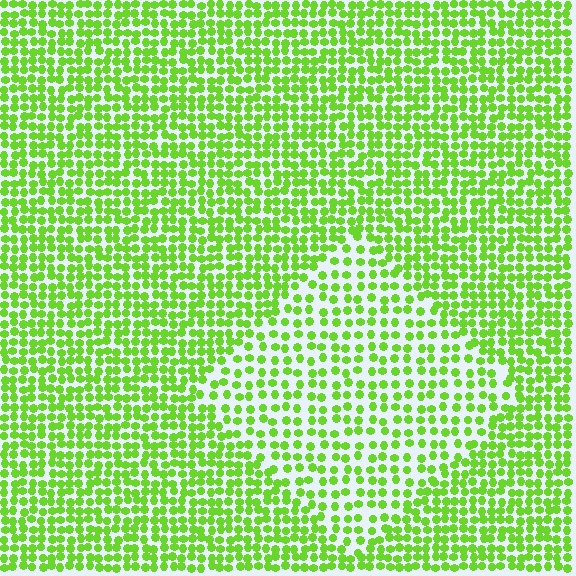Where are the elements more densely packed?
The elements are more densely packed outside the diamond boundary.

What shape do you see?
I see a diamond.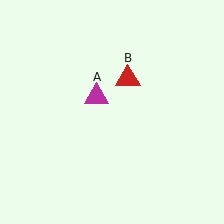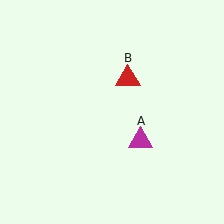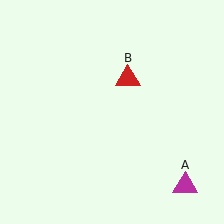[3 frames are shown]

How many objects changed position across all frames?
1 object changed position: magenta triangle (object A).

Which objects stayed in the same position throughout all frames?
Red triangle (object B) remained stationary.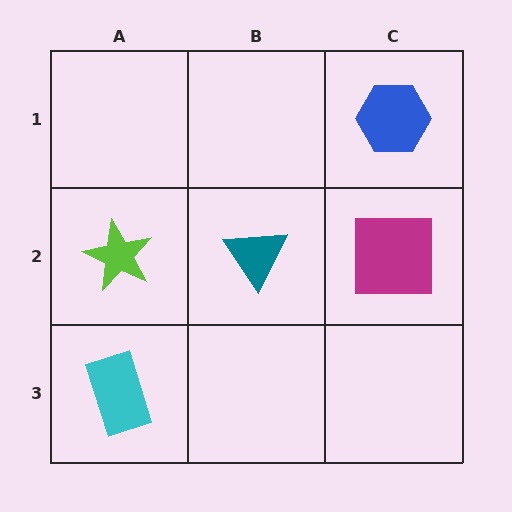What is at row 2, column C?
A magenta square.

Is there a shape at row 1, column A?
No, that cell is empty.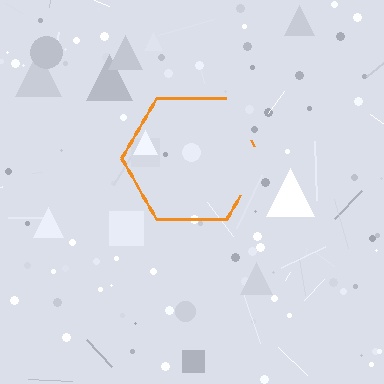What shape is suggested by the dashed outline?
The dashed outline suggests a hexagon.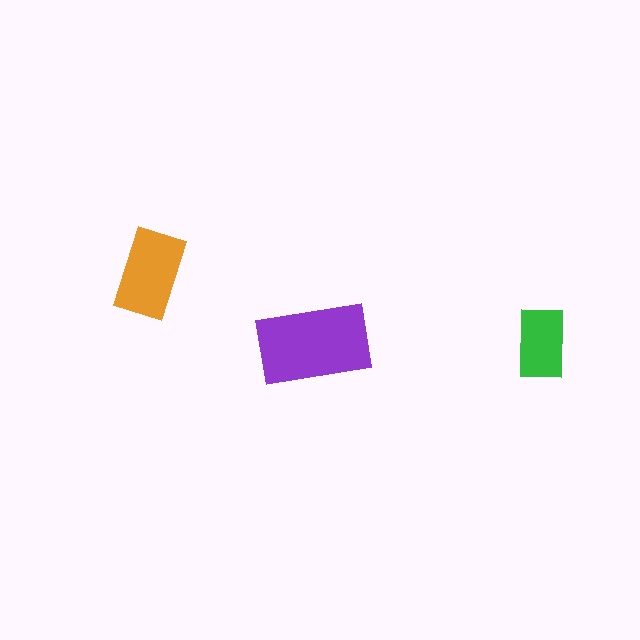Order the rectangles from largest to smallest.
the purple one, the orange one, the green one.